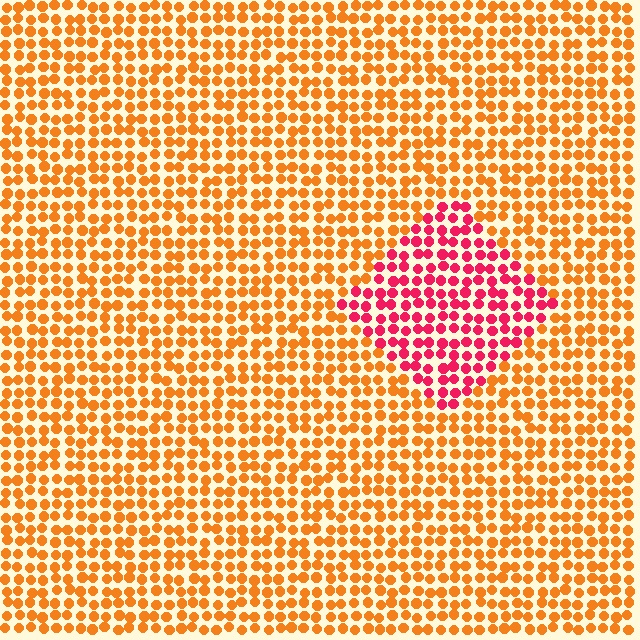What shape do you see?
I see a diamond.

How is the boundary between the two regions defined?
The boundary is defined purely by a slight shift in hue (about 47 degrees). Spacing, size, and orientation are identical on both sides.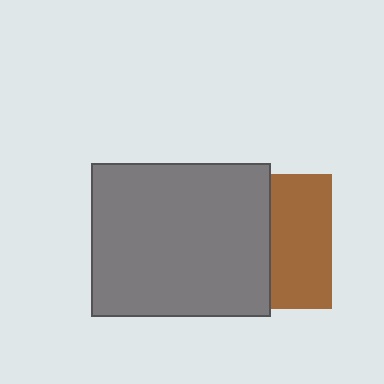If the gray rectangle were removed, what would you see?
You would see the complete brown square.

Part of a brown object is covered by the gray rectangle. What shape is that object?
It is a square.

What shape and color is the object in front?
The object in front is a gray rectangle.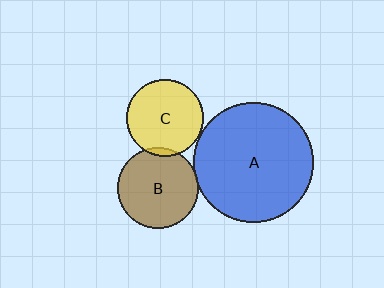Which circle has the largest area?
Circle A (blue).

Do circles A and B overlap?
Yes.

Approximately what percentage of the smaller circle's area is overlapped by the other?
Approximately 5%.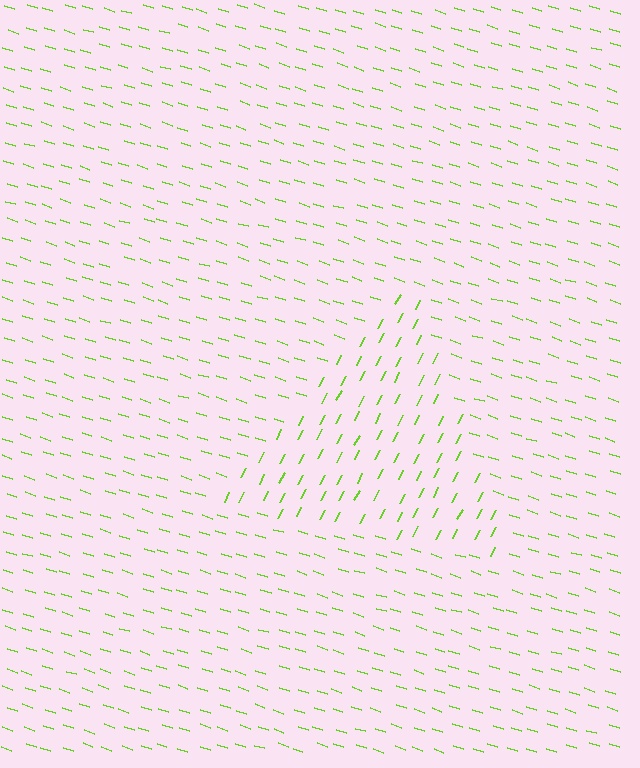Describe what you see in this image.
The image is filled with small lime line segments. A triangle region in the image has lines oriented differently from the surrounding lines, creating a visible texture boundary.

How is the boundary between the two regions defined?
The boundary is defined purely by a change in line orientation (approximately 80 degrees difference). All lines are the same color and thickness.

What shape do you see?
I see a triangle.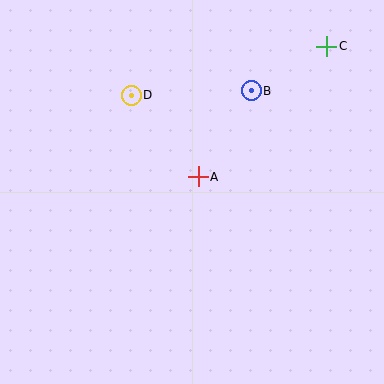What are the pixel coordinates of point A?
Point A is at (198, 177).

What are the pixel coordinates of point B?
Point B is at (251, 91).